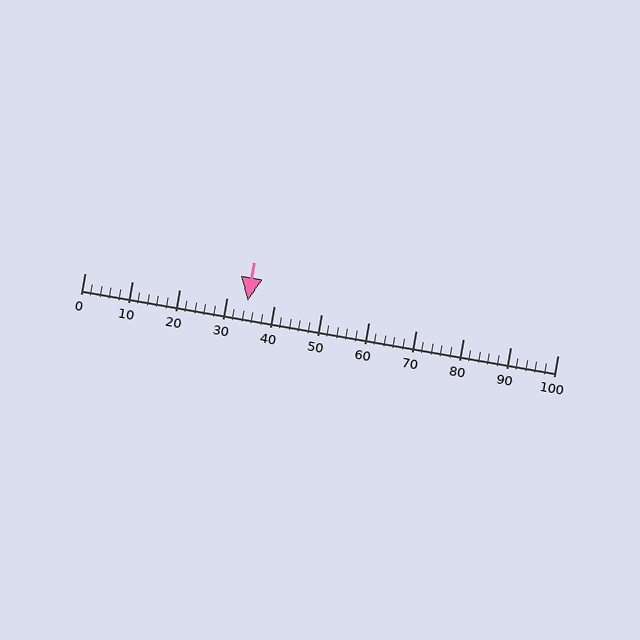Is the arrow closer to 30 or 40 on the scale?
The arrow is closer to 30.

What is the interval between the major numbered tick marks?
The major tick marks are spaced 10 units apart.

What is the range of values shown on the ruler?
The ruler shows values from 0 to 100.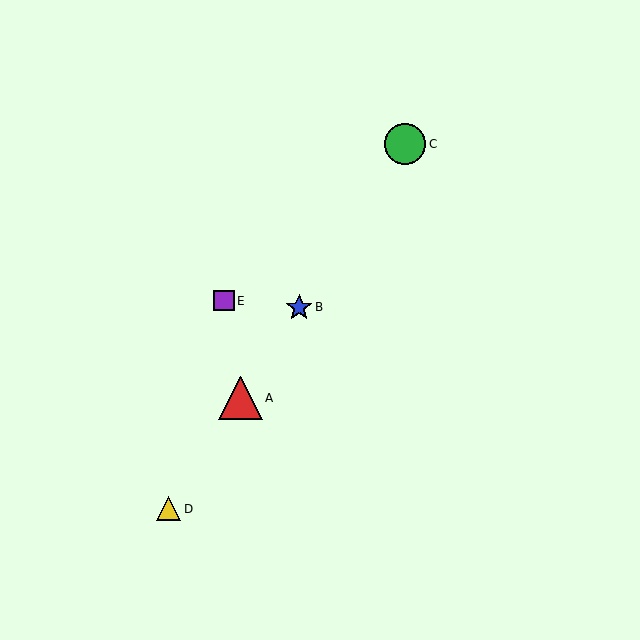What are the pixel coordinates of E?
Object E is at (224, 301).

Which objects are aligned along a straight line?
Objects A, B, C, D are aligned along a straight line.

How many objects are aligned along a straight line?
4 objects (A, B, C, D) are aligned along a straight line.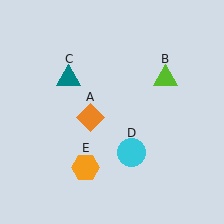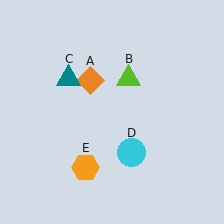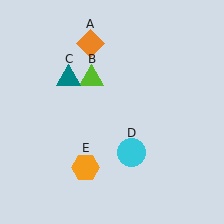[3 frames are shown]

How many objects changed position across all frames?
2 objects changed position: orange diamond (object A), lime triangle (object B).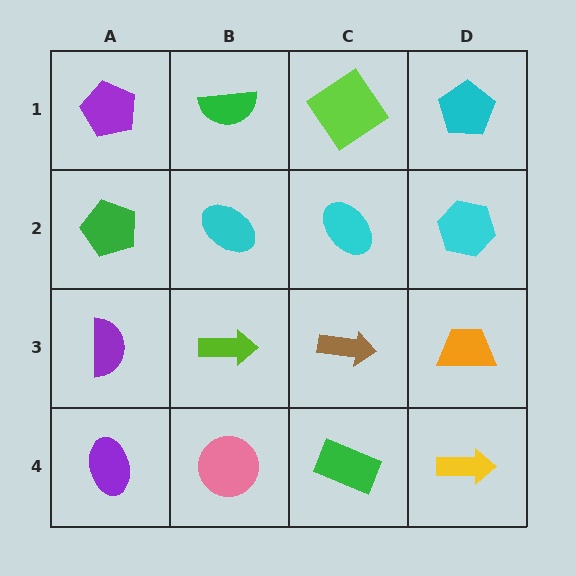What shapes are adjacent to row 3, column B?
A cyan ellipse (row 2, column B), a pink circle (row 4, column B), a purple semicircle (row 3, column A), a brown arrow (row 3, column C).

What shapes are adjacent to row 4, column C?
A brown arrow (row 3, column C), a pink circle (row 4, column B), a yellow arrow (row 4, column D).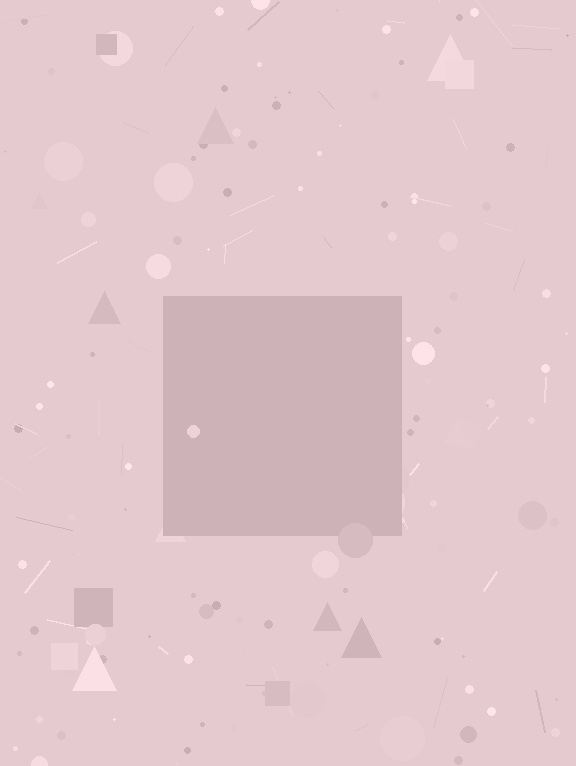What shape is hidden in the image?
A square is hidden in the image.